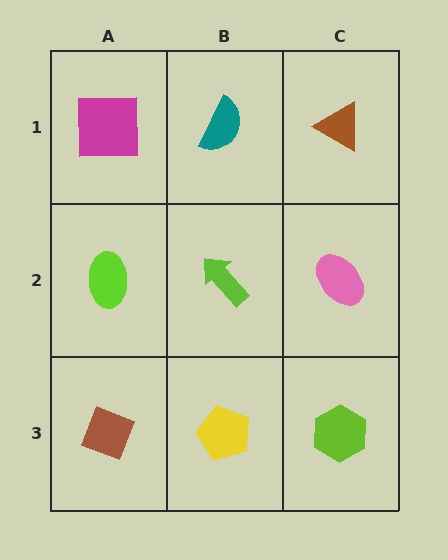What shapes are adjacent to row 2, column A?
A magenta square (row 1, column A), a brown diamond (row 3, column A), a lime arrow (row 2, column B).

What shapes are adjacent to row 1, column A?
A lime ellipse (row 2, column A), a teal semicircle (row 1, column B).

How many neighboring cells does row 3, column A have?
2.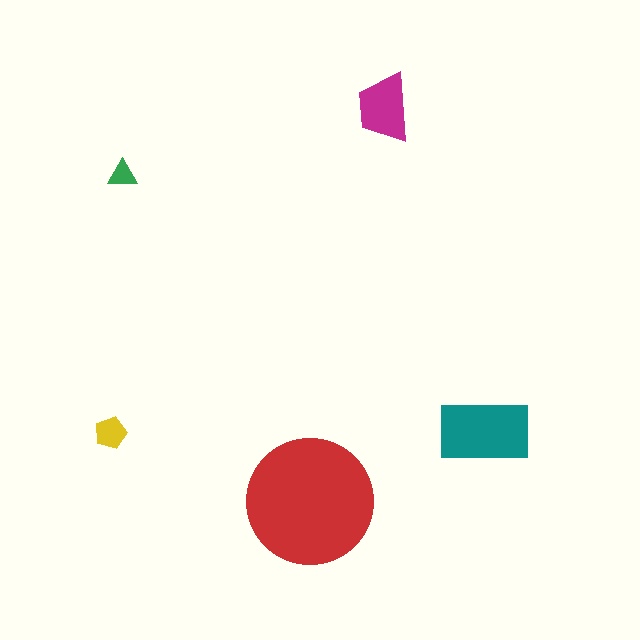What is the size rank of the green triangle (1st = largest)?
5th.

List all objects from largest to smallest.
The red circle, the teal rectangle, the magenta trapezoid, the yellow pentagon, the green triangle.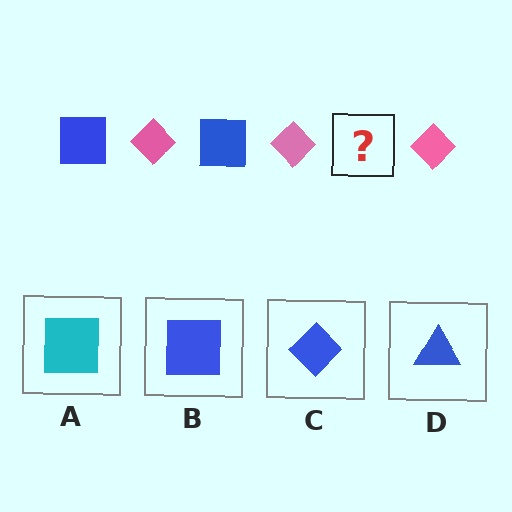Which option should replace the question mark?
Option B.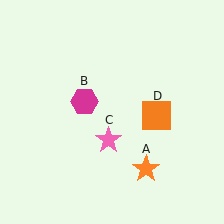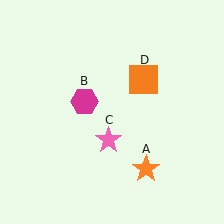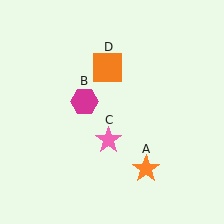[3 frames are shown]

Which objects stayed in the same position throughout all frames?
Orange star (object A) and magenta hexagon (object B) and pink star (object C) remained stationary.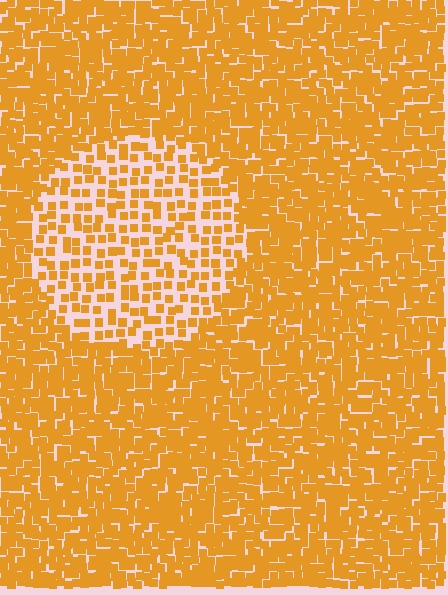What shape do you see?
I see a circle.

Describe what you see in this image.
The image contains small orange elements arranged at two different densities. A circle-shaped region is visible where the elements are less densely packed than the surrounding area.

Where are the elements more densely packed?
The elements are more densely packed outside the circle boundary.